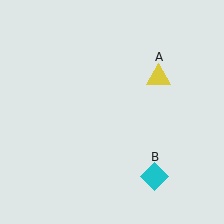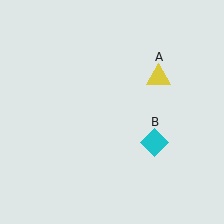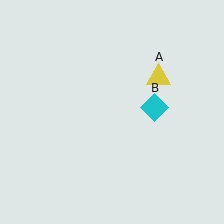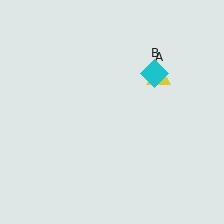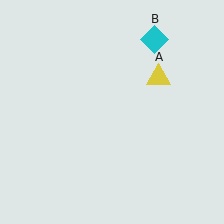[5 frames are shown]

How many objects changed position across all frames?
1 object changed position: cyan diamond (object B).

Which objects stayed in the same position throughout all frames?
Yellow triangle (object A) remained stationary.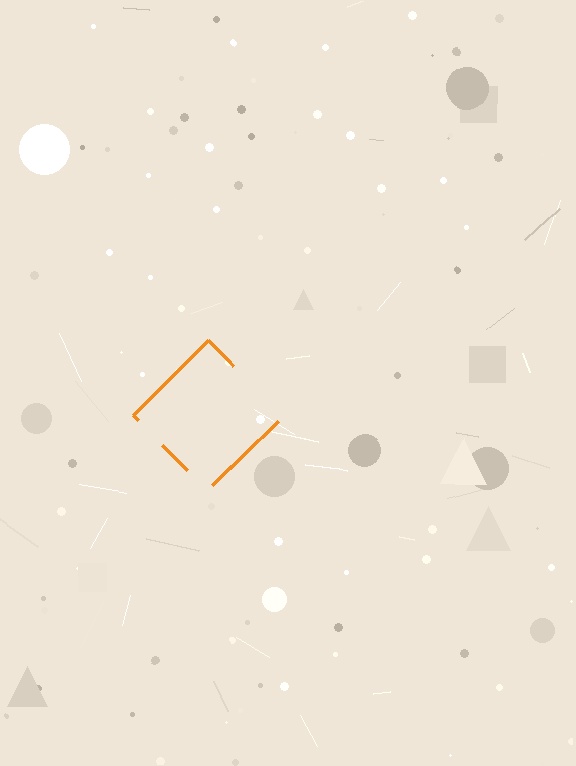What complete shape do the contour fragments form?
The contour fragments form a diamond.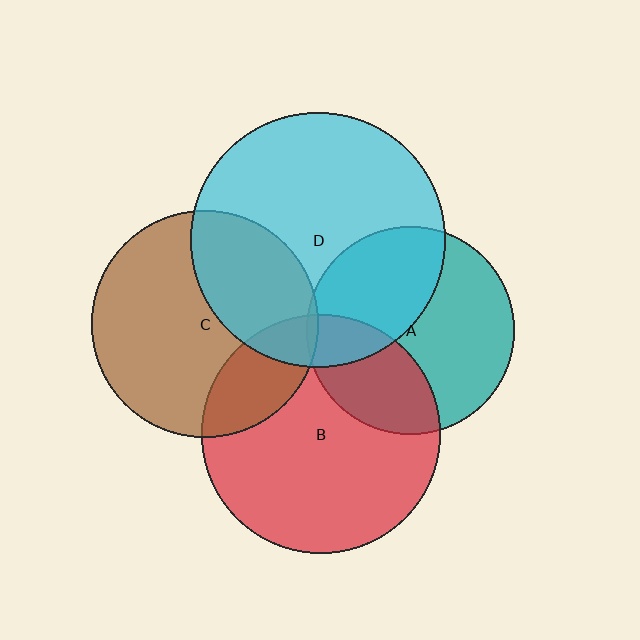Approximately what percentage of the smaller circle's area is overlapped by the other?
Approximately 35%.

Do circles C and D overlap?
Yes.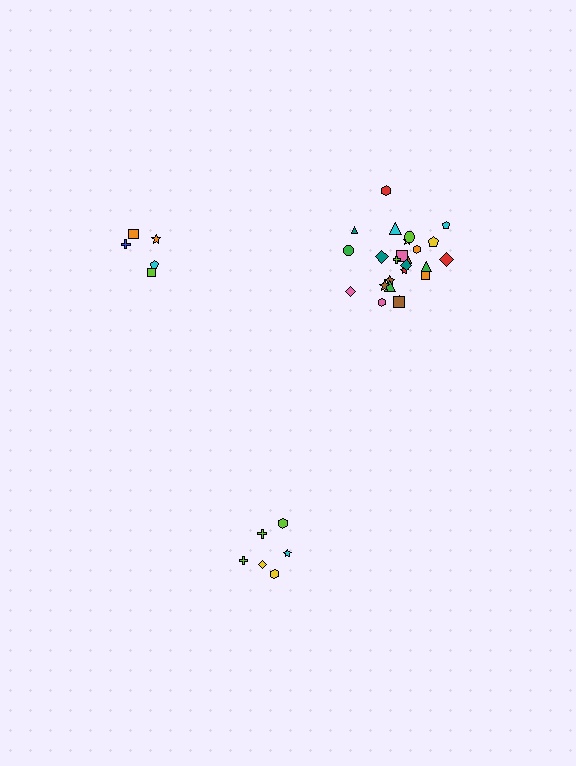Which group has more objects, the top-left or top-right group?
The top-right group.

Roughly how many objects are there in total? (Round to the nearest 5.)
Roughly 35 objects in total.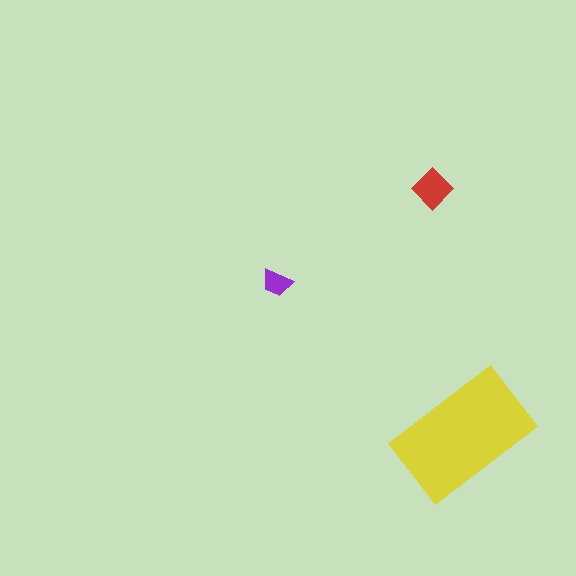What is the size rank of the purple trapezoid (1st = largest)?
3rd.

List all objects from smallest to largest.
The purple trapezoid, the red diamond, the yellow rectangle.